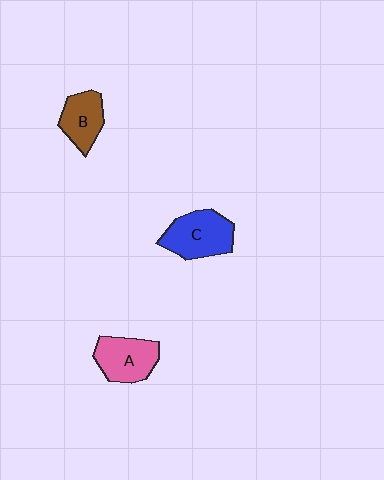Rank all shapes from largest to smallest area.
From largest to smallest: C (blue), A (pink), B (brown).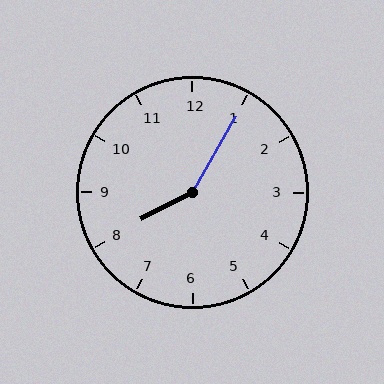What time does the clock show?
8:05.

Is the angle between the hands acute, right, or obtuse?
It is obtuse.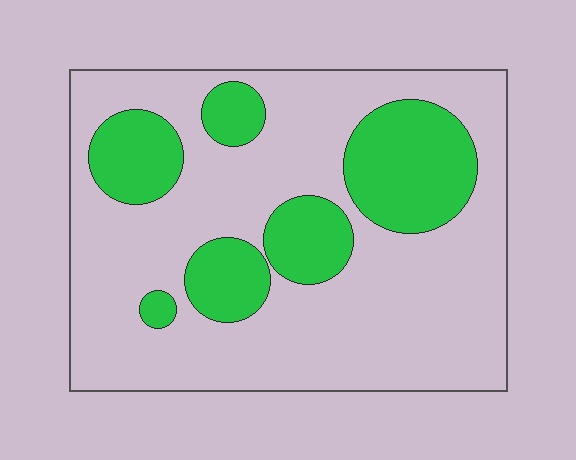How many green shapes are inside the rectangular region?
6.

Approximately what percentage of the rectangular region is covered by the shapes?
Approximately 25%.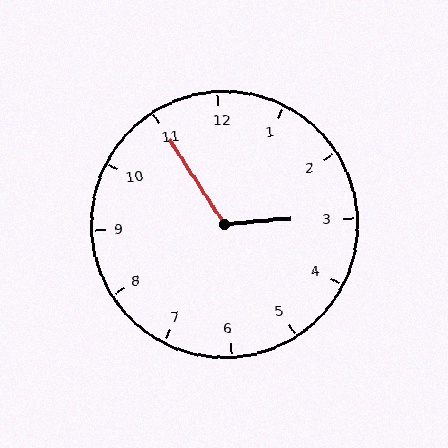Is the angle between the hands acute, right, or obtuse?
It is obtuse.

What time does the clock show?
2:55.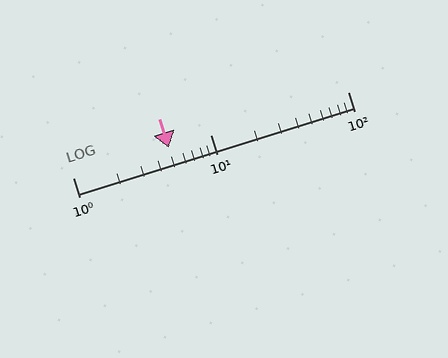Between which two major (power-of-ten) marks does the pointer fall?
The pointer is between 1 and 10.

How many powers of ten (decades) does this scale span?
The scale spans 2 decades, from 1 to 100.